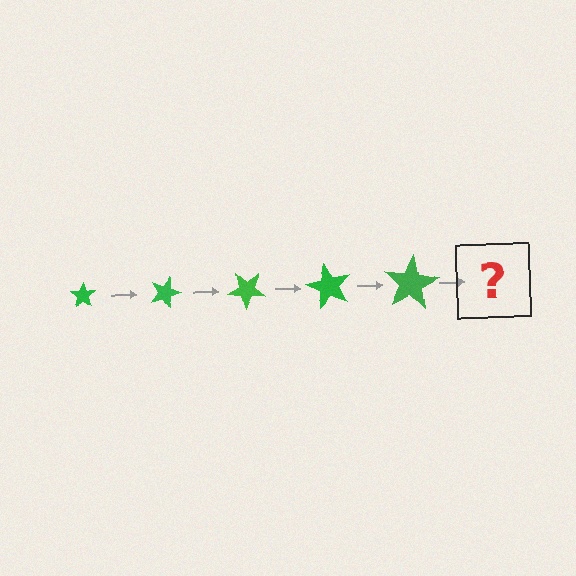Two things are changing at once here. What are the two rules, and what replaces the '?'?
The two rules are that the star grows larger each step and it rotates 20 degrees each step. The '?' should be a star, larger than the previous one and rotated 100 degrees from the start.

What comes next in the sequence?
The next element should be a star, larger than the previous one and rotated 100 degrees from the start.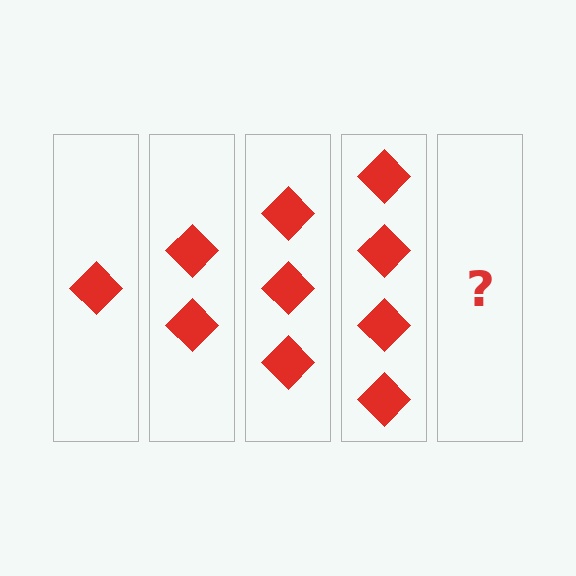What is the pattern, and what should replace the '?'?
The pattern is that each step adds one more diamond. The '?' should be 5 diamonds.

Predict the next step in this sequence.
The next step is 5 diamonds.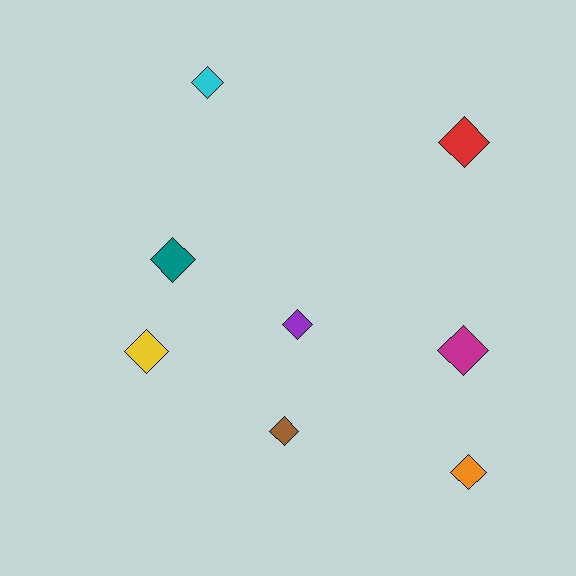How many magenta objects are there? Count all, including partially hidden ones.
There is 1 magenta object.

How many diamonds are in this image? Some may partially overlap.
There are 8 diamonds.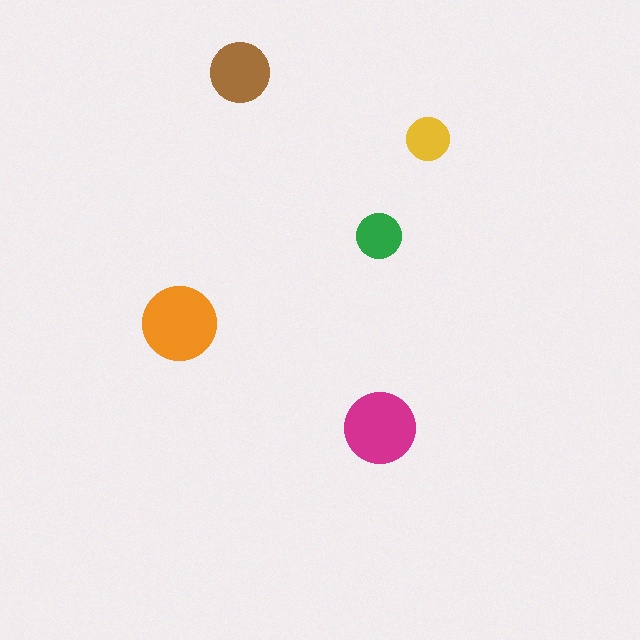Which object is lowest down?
The magenta circle is bottommost.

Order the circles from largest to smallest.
the orange one, the magenta one, the brown one, the green one, the yellow one.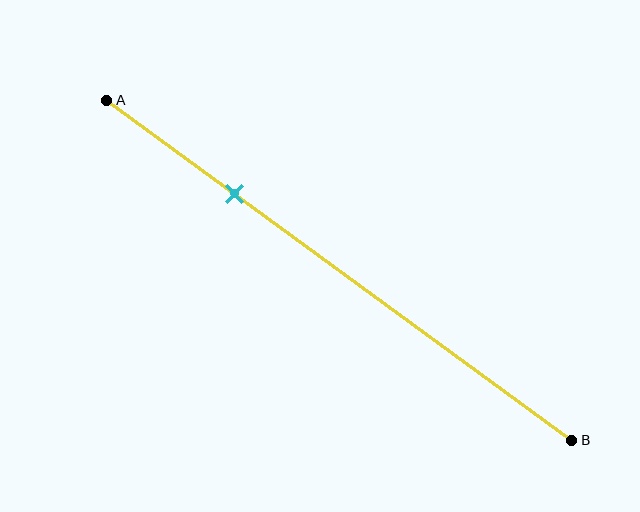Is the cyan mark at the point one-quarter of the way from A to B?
Yes, the mark is approximately at the one-quarter point.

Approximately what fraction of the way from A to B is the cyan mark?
The cyan mark is approximately 25% of the way from A to B.